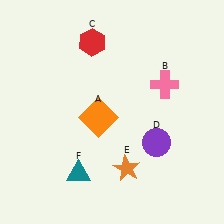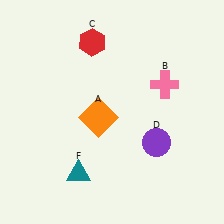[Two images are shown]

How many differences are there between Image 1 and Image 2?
There is 1 difference between the two images.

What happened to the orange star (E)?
The orange star (E) was removed in Image 2. It was in the bottom-right area of Image 1.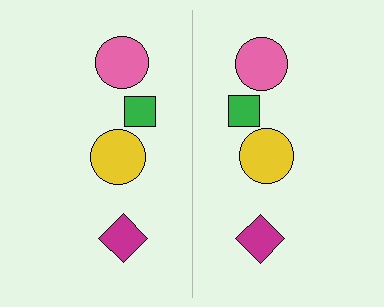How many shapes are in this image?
There are 8 shapes in this image.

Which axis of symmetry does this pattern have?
The pattern has a vertical axis of symmetry running through the center of the image.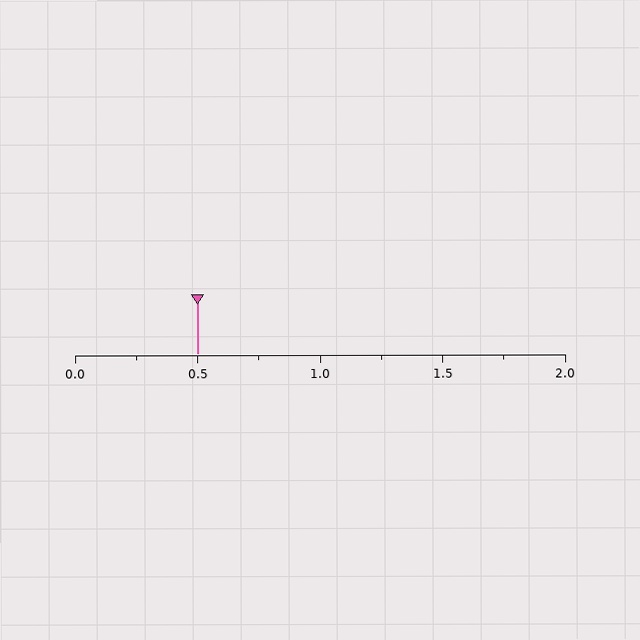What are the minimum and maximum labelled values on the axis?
The axis runs from 0.0 to 2.0.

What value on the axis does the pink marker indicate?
The marker indicates approximately 0.5.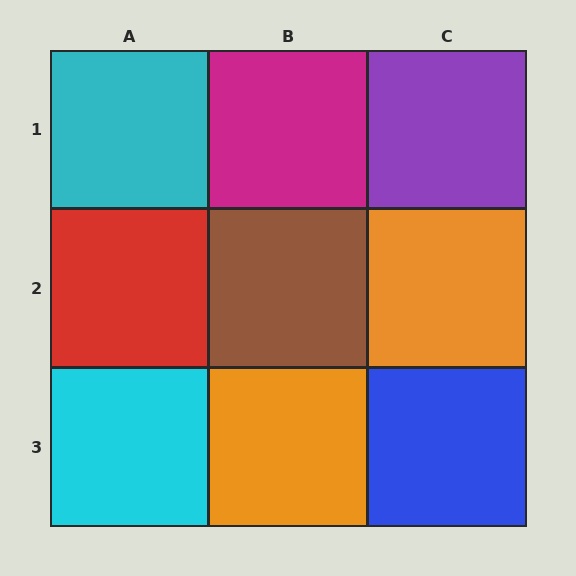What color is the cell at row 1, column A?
Cyan.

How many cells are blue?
1 cell is blue.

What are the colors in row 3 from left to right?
Cyan, orange, blue.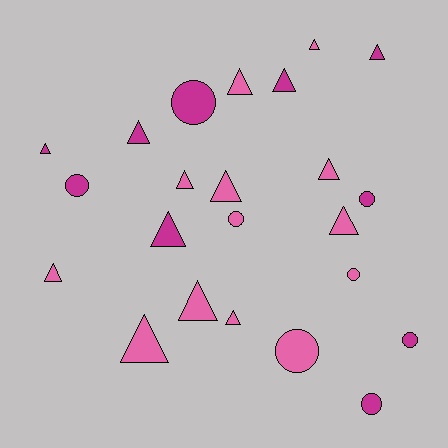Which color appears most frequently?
Pink, with 13 objects.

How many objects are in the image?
There are 23 objects.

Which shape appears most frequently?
Triangle, with 15 objects.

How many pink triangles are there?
There are 10 pink triangles.